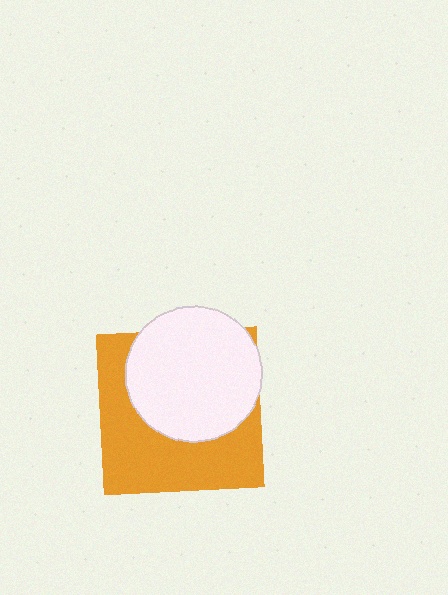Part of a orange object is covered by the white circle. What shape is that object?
It is a square.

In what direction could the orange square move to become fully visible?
The orange square could move down. That would shift it out from behind the white circle entirely.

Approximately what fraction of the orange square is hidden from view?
Roughly 50% of the orange square is hidden behind the white circle.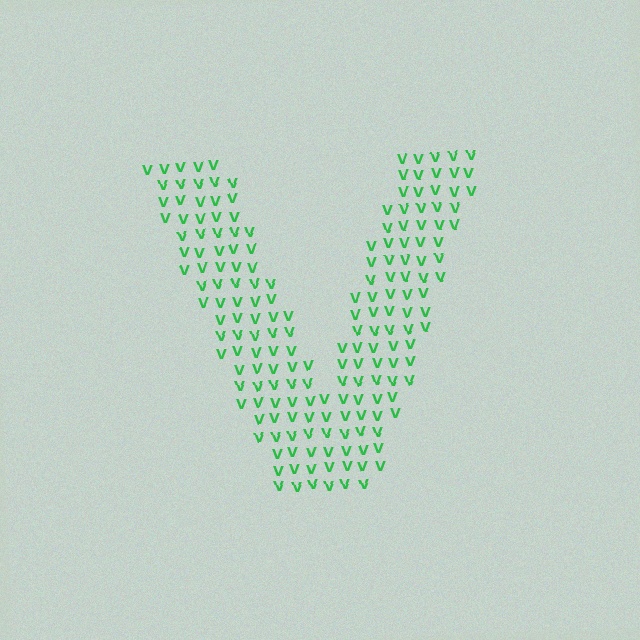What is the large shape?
The large shape is the letter V.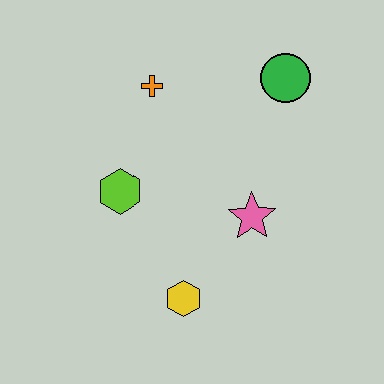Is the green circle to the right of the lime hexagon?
Yes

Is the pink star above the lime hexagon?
No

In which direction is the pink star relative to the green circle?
The pink star is below the green circle.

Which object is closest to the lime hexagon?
The orange cross is closest to the lime hexagon.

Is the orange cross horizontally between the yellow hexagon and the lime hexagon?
Yes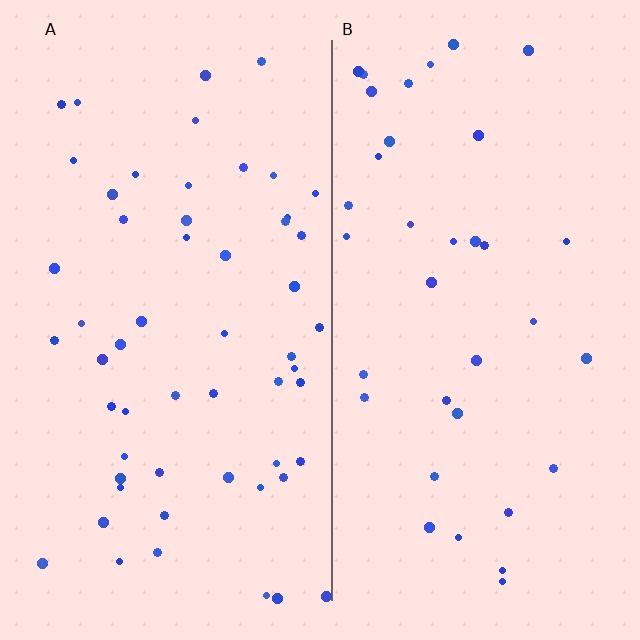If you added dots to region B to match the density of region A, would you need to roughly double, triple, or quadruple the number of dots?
Approximately double.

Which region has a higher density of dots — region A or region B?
A (the left).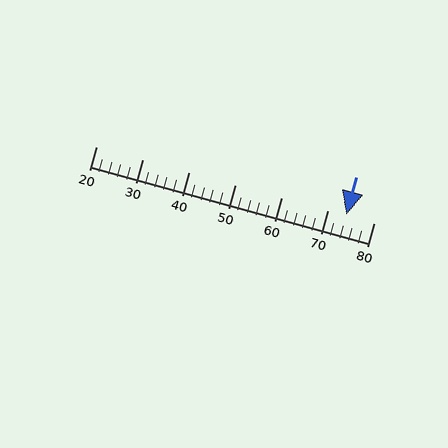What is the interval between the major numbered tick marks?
The major tick marks are spaced 10 units apart.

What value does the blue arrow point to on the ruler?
The blue arrow points to approximately 74.